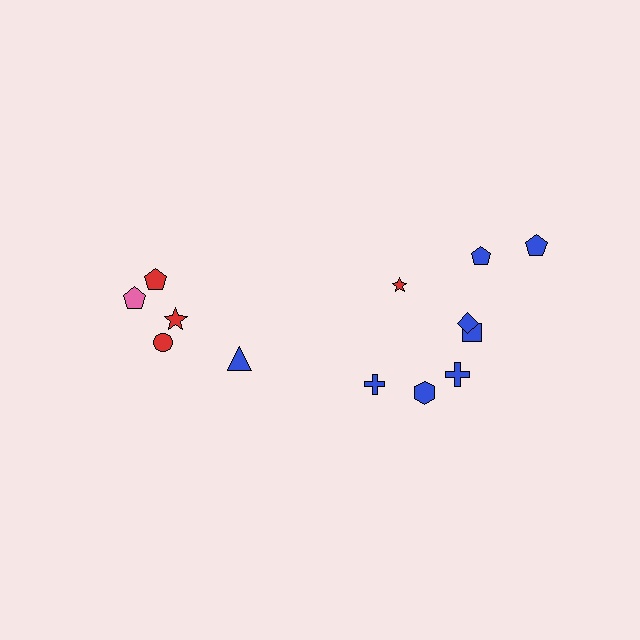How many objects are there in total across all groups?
There are 13 objects.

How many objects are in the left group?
There are 5 objects.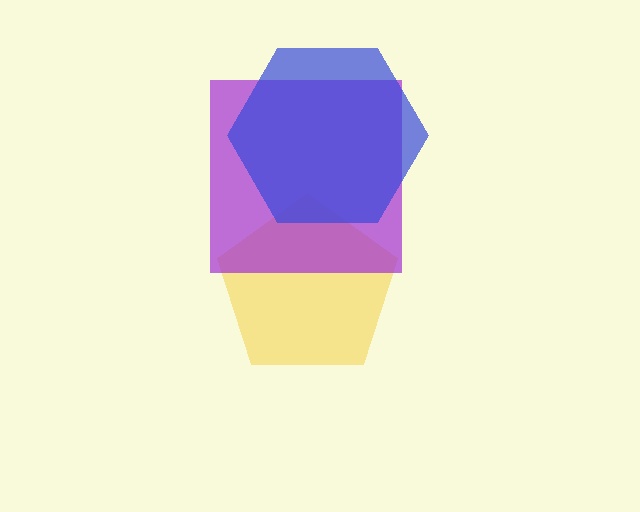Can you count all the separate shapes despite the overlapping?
Yes, there are 3 separate shapes.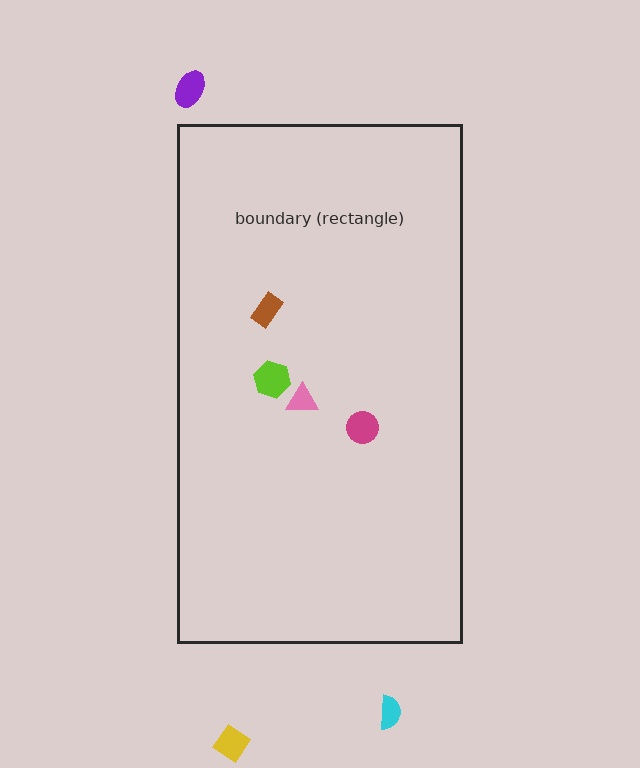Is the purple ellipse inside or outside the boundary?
Outside.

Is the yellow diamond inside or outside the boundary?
Outside.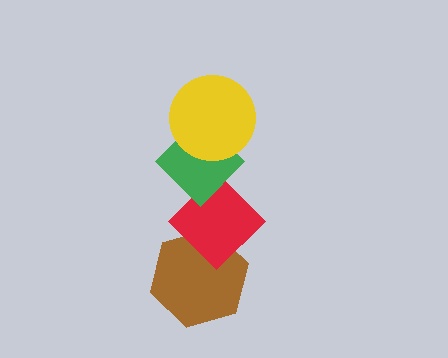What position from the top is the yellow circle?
The yellow circle is 1st from the top.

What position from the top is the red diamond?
The red diamond is 3rd from the top.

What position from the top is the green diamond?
The green diamond is 2nd from the top.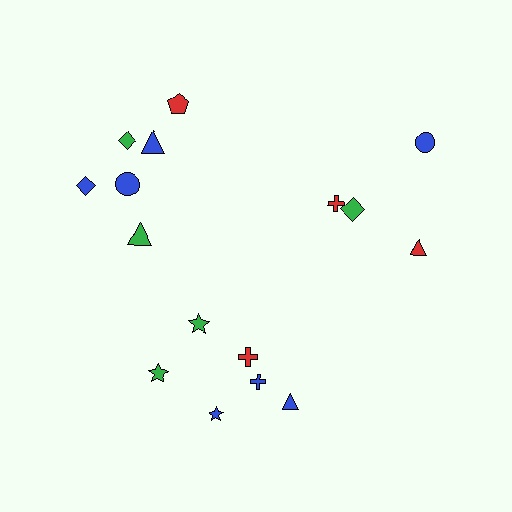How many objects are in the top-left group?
There are 6 objects.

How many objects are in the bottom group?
There are 6 objects.